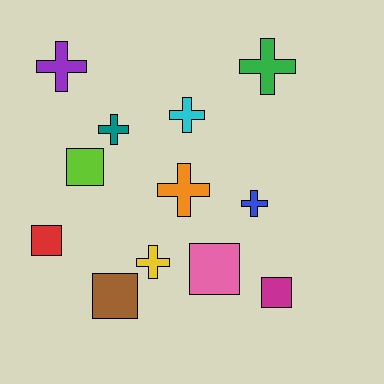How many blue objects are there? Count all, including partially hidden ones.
There is 1 blue object.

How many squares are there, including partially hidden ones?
There are 5 squares.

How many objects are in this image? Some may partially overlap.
There are 12 objects.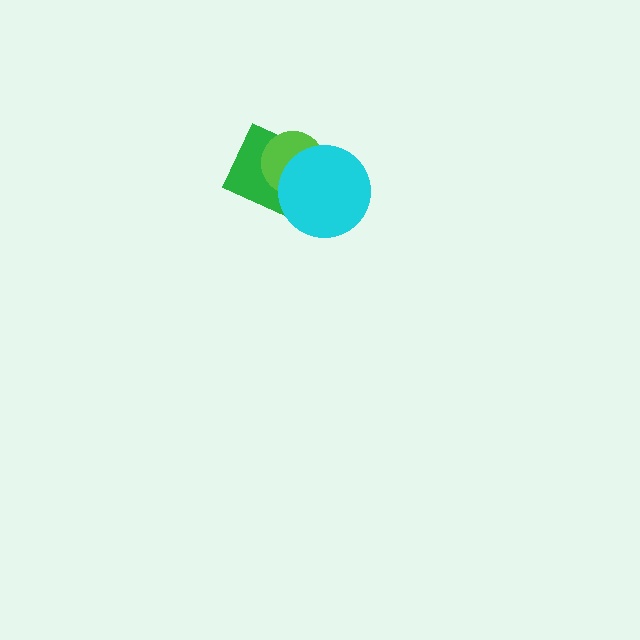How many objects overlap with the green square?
2 objects overlap with the green square.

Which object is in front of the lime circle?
The cyan circle is in front of the lime circle.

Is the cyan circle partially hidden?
No, no other shape covers it.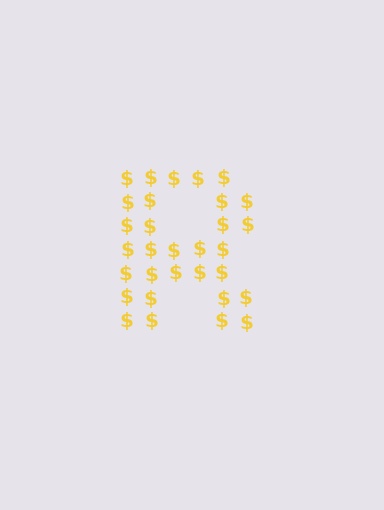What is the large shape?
The large shape is the letter R.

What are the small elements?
The small elements are dollar signs.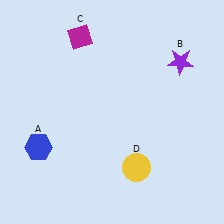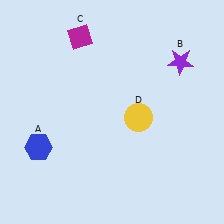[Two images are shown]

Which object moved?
The yellow circle (D) moved up.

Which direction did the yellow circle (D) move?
The yellow circle (D) moved up.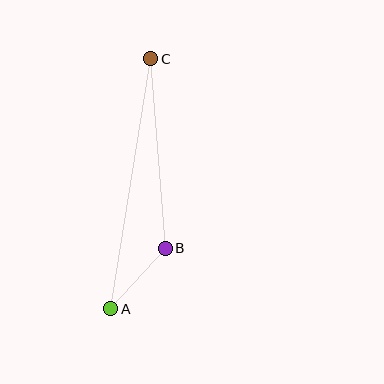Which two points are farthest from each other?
Points A and C are farthest from each other.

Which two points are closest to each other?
Points A and B are closest to each other.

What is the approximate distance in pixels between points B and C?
The distance between B and C is approximately 190 pixels.